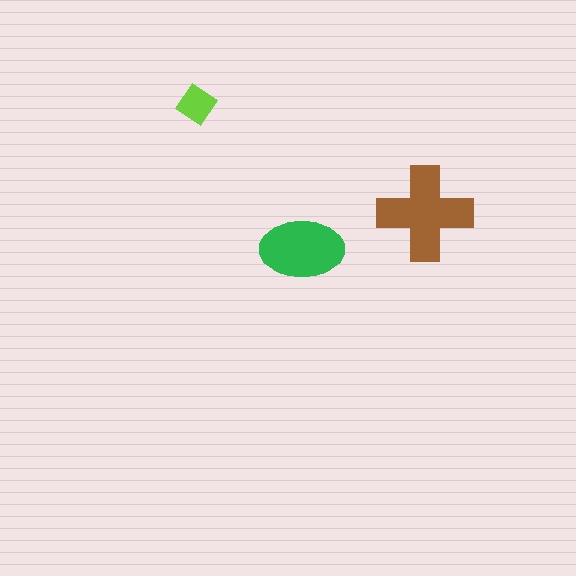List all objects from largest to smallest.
The brown cross, the green ellipse, the lime diamond.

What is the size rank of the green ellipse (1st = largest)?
2nd.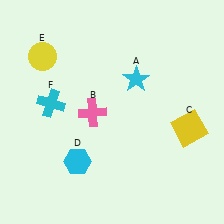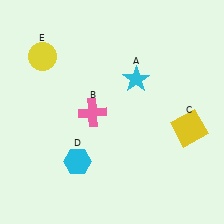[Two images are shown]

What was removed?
The cyan cross (F) was removed in Image 2.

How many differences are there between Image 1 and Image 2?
There is 1 difference between the two images.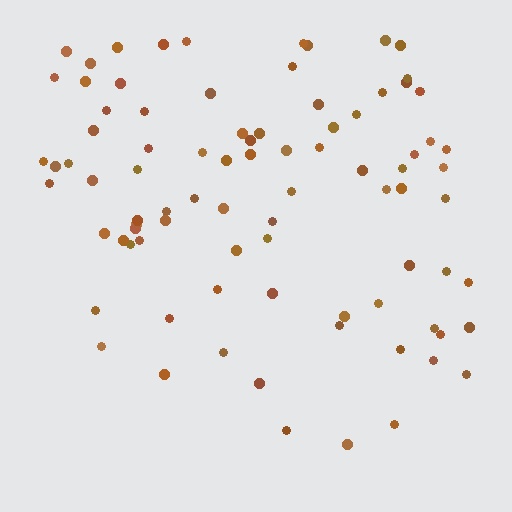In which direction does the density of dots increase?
From bottom to top, with the top side densest.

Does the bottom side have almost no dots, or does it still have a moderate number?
Still a moderate number, just noticeably fewer than the top.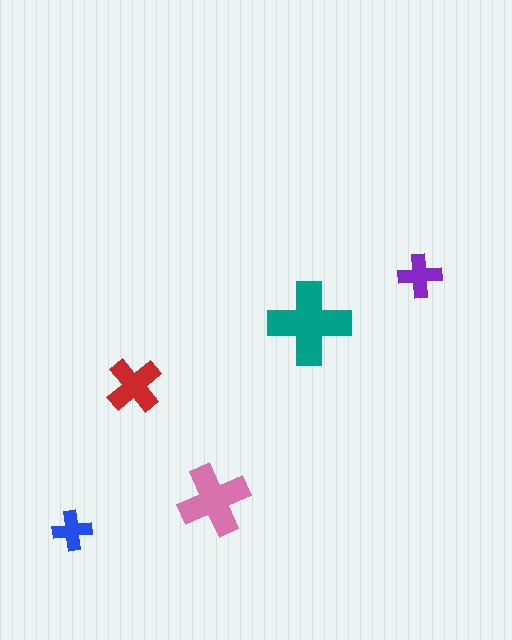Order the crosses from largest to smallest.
the teal one, the pink one, the red one, the purple one, the blue one.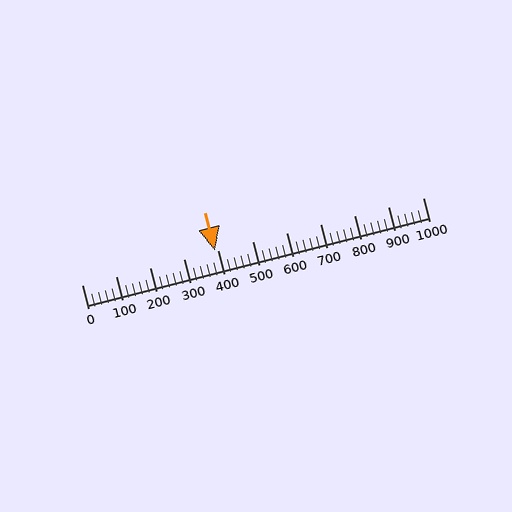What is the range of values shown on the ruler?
The ruler shows values from 0 to 1000.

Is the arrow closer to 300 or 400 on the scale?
The arrow is closer to 400.